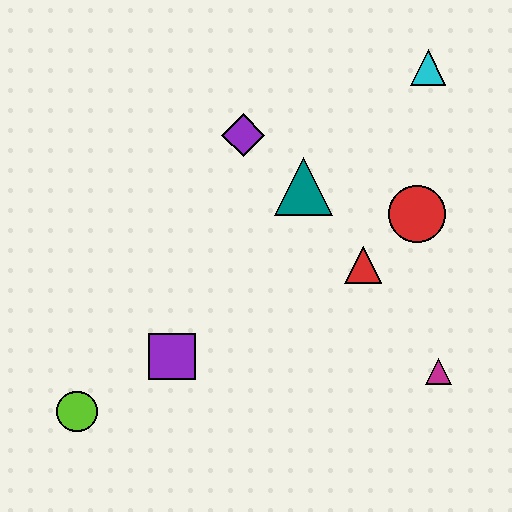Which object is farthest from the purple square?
The cyan triangle is farthest from the purple square.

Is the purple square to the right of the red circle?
No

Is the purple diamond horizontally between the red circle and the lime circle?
Yes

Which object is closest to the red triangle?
The red circle is closest to the red triangle.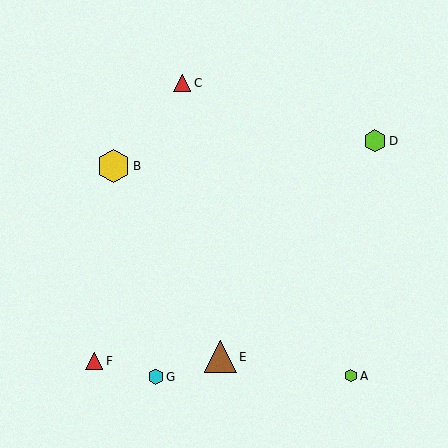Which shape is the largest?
The yellow hexagon (labeled B) is the largest.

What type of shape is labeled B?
Shape B is a yellow hexagon.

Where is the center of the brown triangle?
The center of the brown triangle is at (220, 357).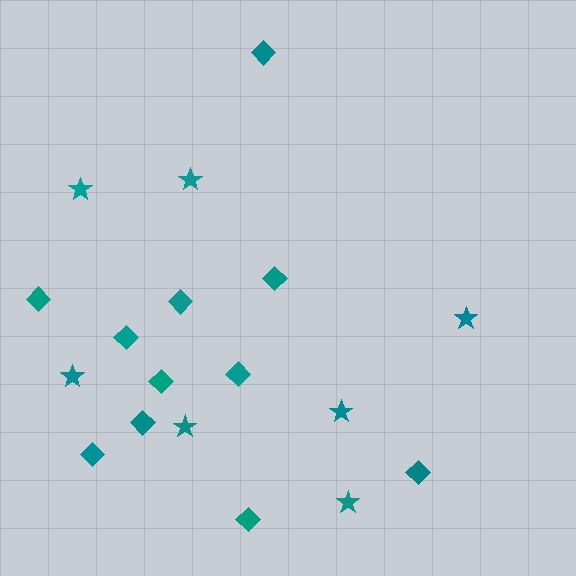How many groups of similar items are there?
There are 2 groups: one group of stars (7) and one group of diamonds (11).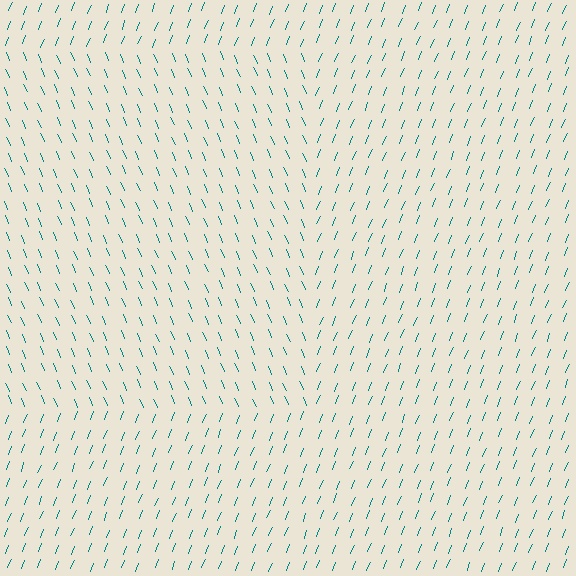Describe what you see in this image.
The image is filled with small teal line segments. A rectangle region in the image has lines oriented differently from the surrounding lines, creating a visible texture boundary.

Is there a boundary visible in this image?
Yes, there is a texture boundary formed by a change in line orientation.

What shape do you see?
I see a rectangle.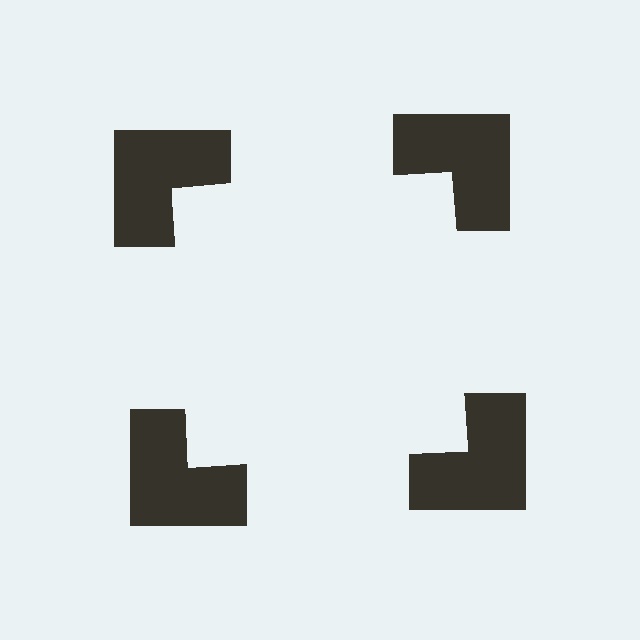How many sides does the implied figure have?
4 sides.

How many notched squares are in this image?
There are 4 — one at each vertex of the illusory square.